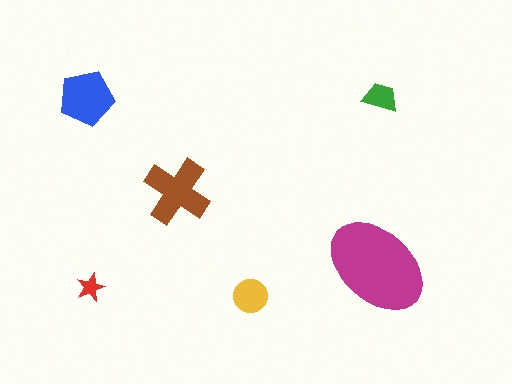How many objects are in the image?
There are 6 objects in the image.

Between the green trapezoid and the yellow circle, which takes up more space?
The yellow circle.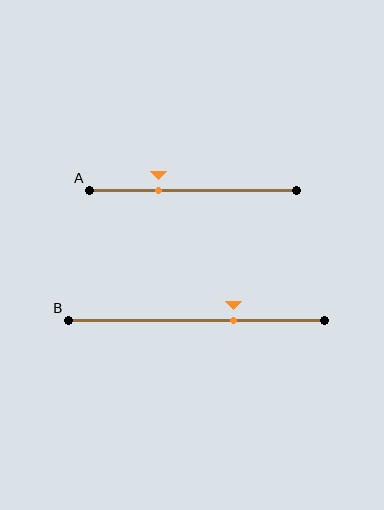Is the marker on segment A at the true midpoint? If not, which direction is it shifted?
No, the marker on segment A is shifted to the left by about 17% of the segment length.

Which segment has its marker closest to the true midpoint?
Segment B has its marker closest to the true midpoint.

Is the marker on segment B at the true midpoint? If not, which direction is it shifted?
No, the marker on segment B is shifted to the right by about 15% of the segment length.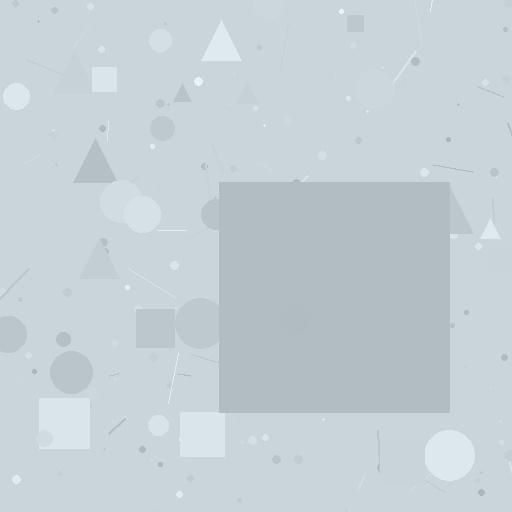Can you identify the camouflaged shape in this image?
The camouflaged shape is a square.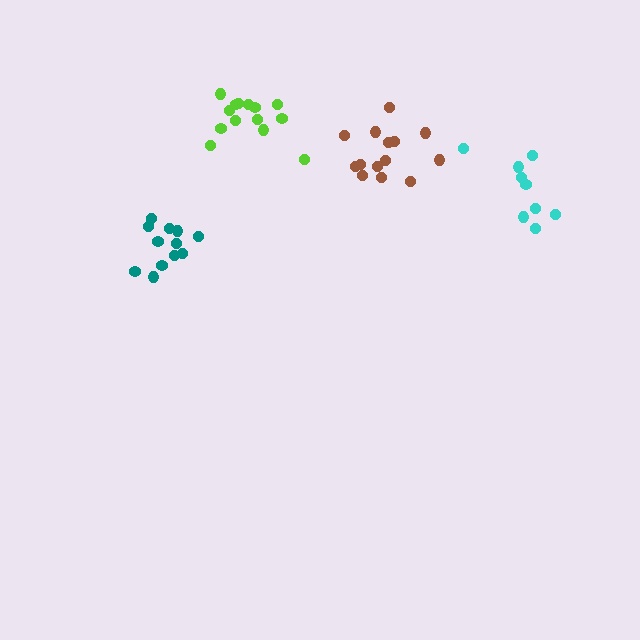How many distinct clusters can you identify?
There are 4 distinct clusters.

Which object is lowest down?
The teal cluster is bottommost.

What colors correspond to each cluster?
The clusters are colored: teal, lime, cyan, brown.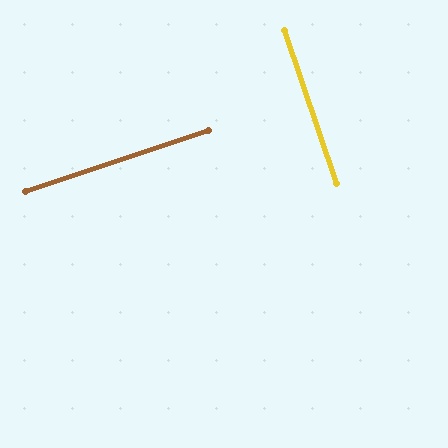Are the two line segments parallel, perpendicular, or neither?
Perpendicular — they meet at approximately 90°.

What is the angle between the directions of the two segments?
Approximately 90 degrees.